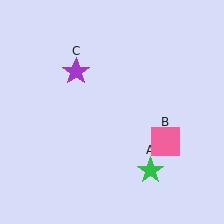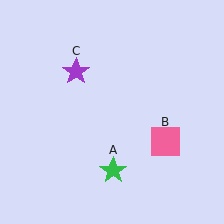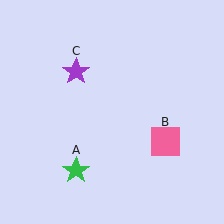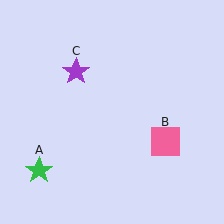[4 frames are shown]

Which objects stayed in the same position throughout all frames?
Pink square (object B) and purple star (object C) remained stationary.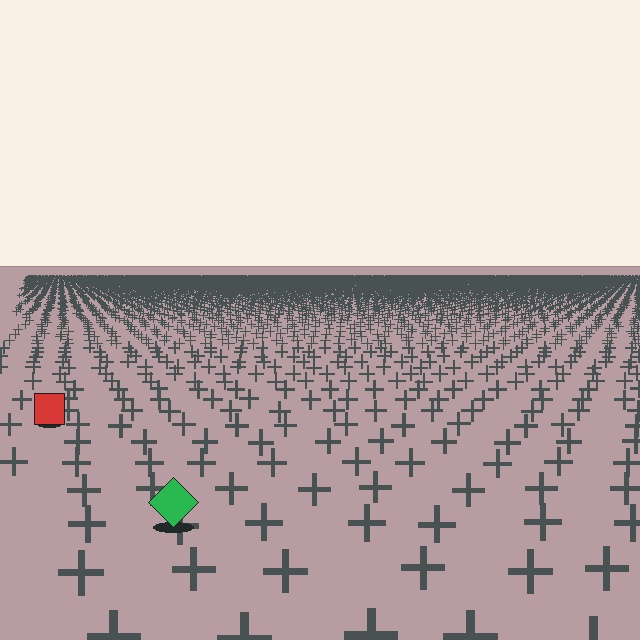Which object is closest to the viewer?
The green diamond is closest. The texture marks near it are larger and more spread out.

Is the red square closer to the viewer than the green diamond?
No. The green diamond is closer — you can tell from the texture gradient: the ground texture is coarser near it.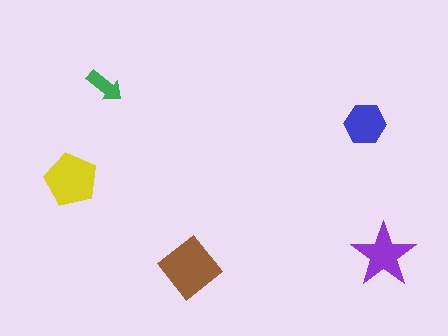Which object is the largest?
The brown diamond.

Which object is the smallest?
The green arrow.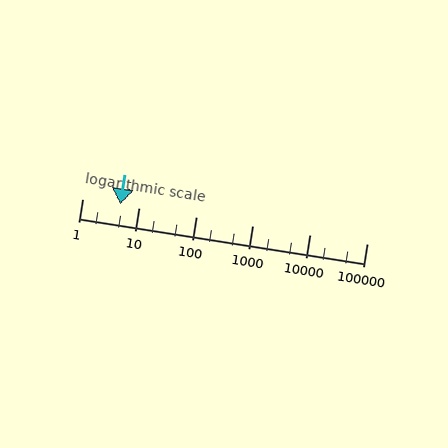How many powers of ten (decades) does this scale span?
The scale spans 5 decades, from 1 to 100000.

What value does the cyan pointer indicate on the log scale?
The pointer indicates approximately 4.7.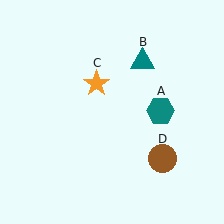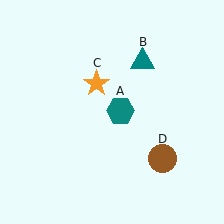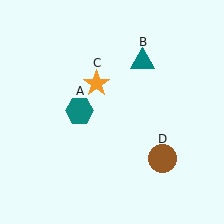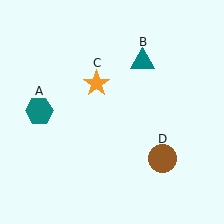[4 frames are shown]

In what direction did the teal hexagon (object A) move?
The teal hexagon (object A) moved left.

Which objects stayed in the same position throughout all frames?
Teal triangle (object B) and orange star (object C) and brown circle (object D) remained stationary.